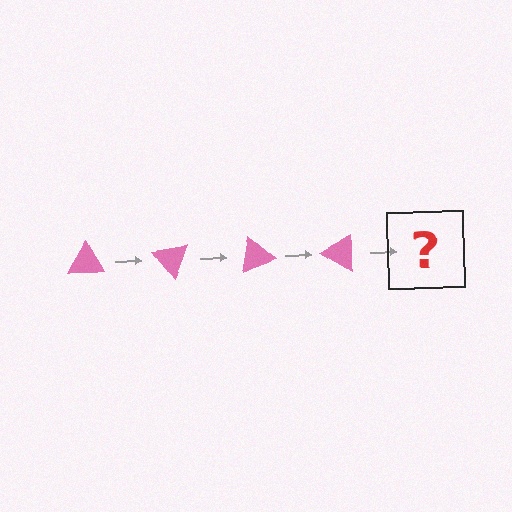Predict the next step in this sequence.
The next step is a pink triangle rotated 200 degrees.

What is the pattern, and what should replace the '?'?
The pattern is that the triangle rotates 50 degrees each step. The '?' should be a pink triangle rotated 200 degrees.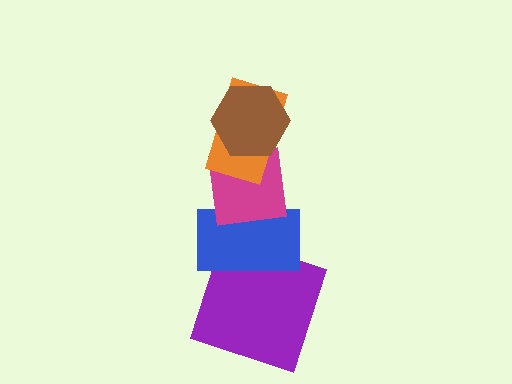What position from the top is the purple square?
The purple square is 5th from the top.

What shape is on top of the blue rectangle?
The magenta square is on top of the blue rectangle.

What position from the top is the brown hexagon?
The brown hexagon is 1st from the top.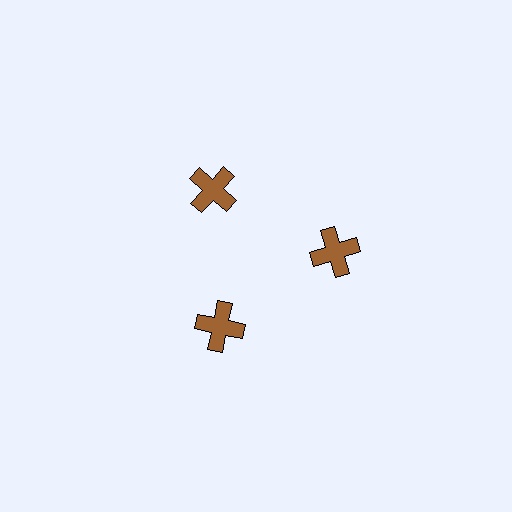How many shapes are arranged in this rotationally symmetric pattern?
There are 3 shapes, arranged in 3 groups of 1.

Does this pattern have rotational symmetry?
Yes, this pattern has 3-fold rotational symmetry. It looks the same after rotating 120 degrees around the center.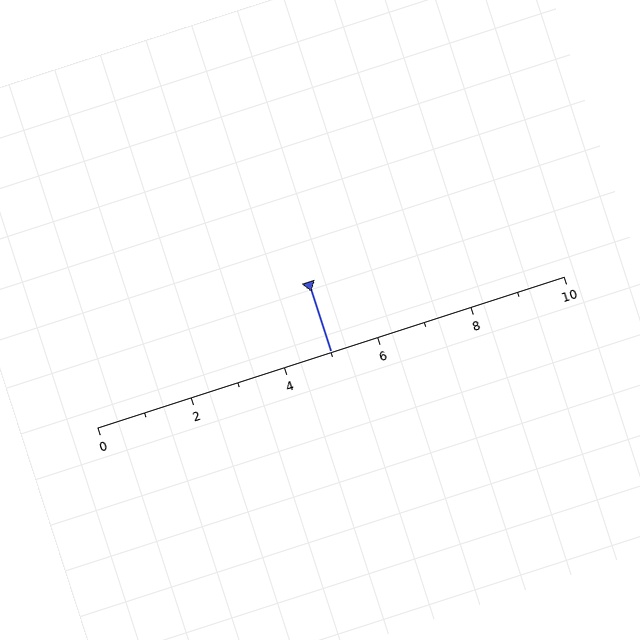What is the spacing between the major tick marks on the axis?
The major ticks are spaced 2 apart.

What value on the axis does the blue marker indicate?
The marker indicates approximately 5.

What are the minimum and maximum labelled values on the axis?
The axis runs from 0 to 10.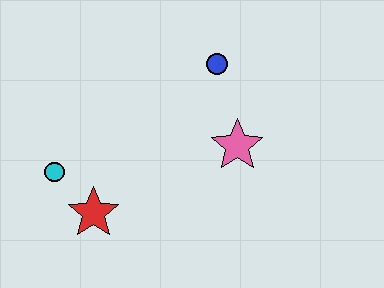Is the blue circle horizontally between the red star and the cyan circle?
No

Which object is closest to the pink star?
The blue circle is closest to the pink star.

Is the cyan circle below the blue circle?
Yes